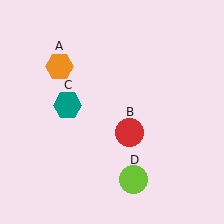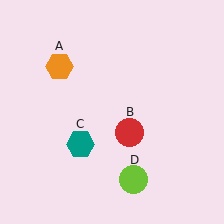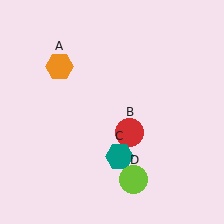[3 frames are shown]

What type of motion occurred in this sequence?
The teal hexagon (object C) rotated counterclockwise around the center of the scene.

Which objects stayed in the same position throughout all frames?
Orange hexagon (object A) and red circle (object B) and lime circle (object D) remained stationary.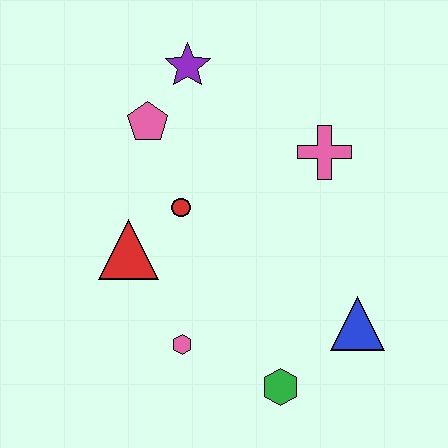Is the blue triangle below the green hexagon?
No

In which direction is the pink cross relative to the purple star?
The pink cross is to the right of the purple star.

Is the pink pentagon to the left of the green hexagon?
Yes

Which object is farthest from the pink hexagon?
The purple star is farthest from the pink hexagon.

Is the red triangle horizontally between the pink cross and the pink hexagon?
No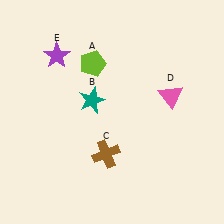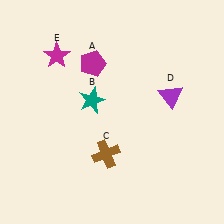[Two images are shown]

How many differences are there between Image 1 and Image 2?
There are 3 differences between the two images.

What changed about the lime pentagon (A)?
In Image 1, A is lime. In Image 2, it changed to magenta.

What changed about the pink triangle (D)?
In Image 1, D is pink. In Image 2, it changed to purple.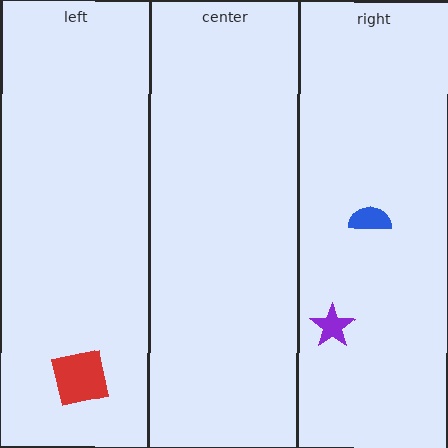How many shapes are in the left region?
1.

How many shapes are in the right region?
2.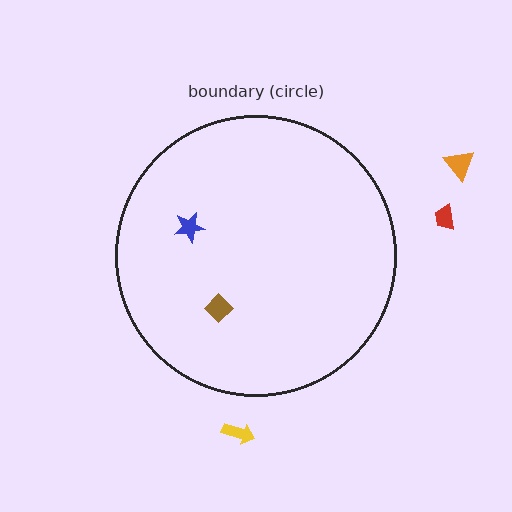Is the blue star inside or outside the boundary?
Inside.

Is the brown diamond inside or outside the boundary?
Inside.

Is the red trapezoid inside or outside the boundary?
Outside.